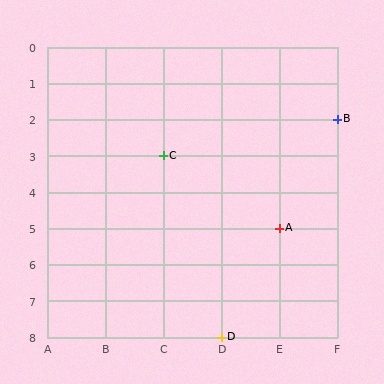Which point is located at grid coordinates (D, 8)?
Point D is at (D, 8).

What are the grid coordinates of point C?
Point C is at grid coordinates (C, 3).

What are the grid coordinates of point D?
Point D is at grid coordinates (D, 8).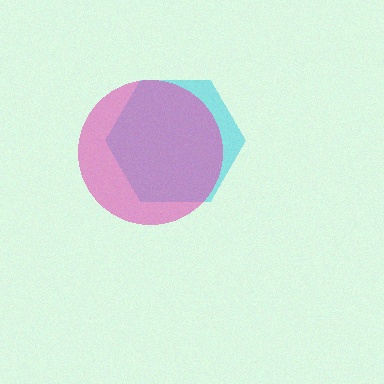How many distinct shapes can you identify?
There are 2 distinct shapes: a cyan hexagon, a pink circle.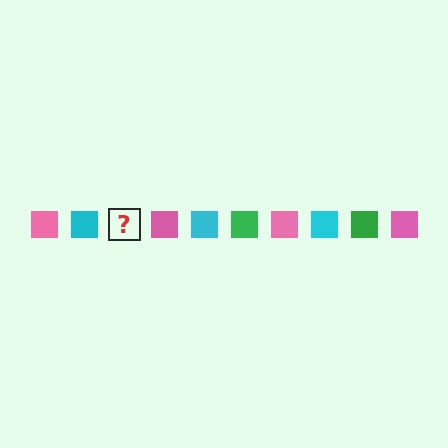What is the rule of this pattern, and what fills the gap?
The rule is that the pattern cycles through pink, cyan, green squares. The gap should be filled with a green square.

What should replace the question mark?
The question mark should be replaced with a green square.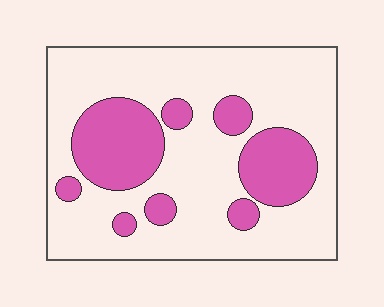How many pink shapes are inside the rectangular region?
8.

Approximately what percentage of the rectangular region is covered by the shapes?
Approximately 25%.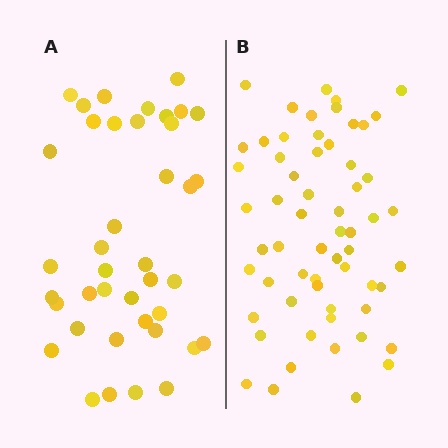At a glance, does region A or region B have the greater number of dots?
Region B (the right region) has more dots.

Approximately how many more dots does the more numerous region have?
Region B has approximately 20 more dots than region A.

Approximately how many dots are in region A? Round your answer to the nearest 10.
About 40 dots.